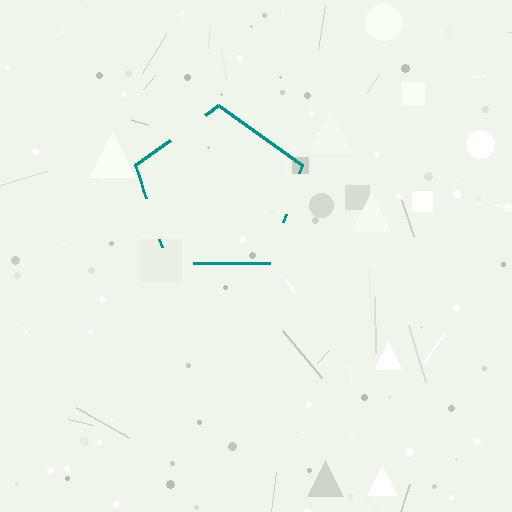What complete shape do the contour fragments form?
The contour fragments form a pentagon.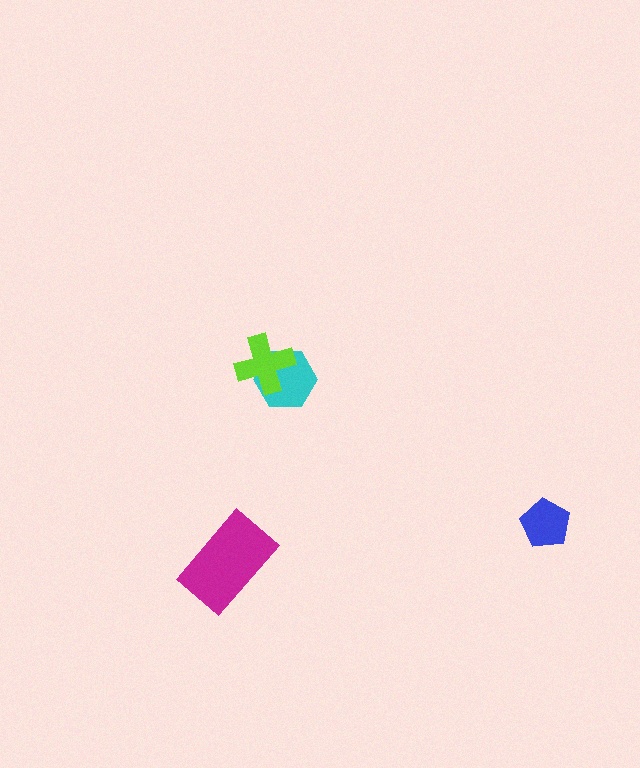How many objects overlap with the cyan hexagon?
1 object overlaps with the cyan hexagon.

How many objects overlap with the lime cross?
1 object overlaps with the lime cross.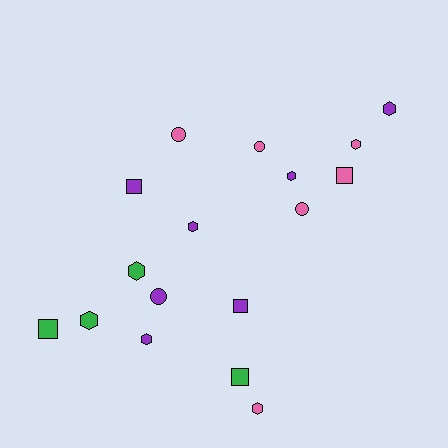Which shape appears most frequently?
Hexagon, with 8 objects.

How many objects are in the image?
There are 17 objects.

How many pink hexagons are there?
There are 2 pink hexagons.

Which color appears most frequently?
Purple, with 7 objects.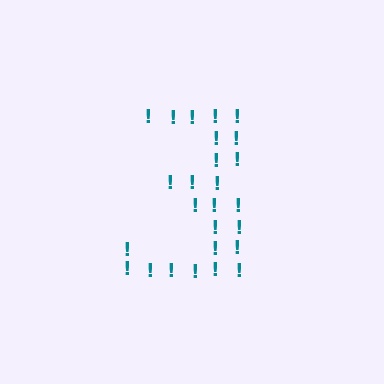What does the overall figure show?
The overall figure shows the digit 3.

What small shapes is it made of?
It is made of small exclamation marks.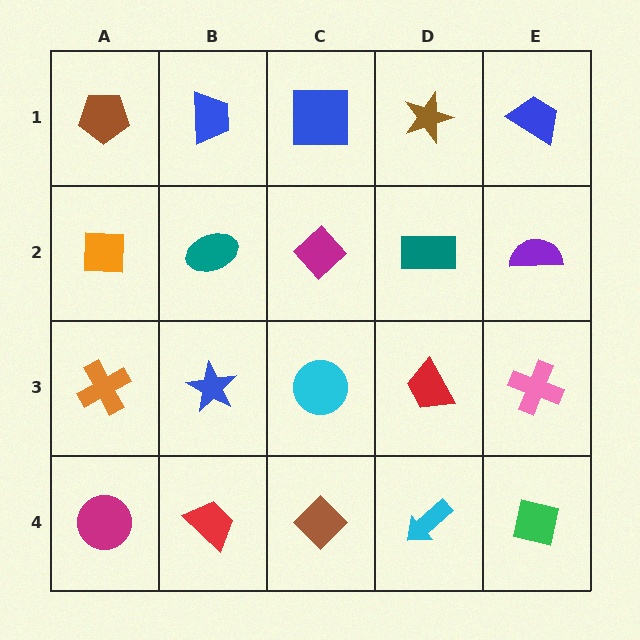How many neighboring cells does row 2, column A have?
3.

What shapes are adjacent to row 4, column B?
A blue star (row 3, column B), a magenta circle (row 4, column A), a brown diamond (row 4, column C).